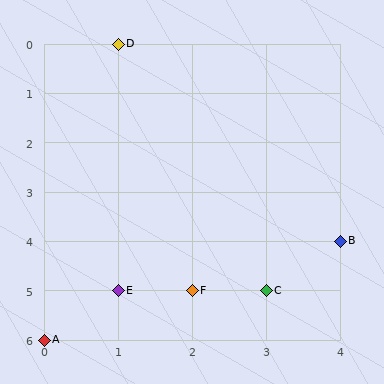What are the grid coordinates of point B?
Point B is at grid coordinates (4, 4).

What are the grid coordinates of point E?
Point E is at grid coordinates (1, 5).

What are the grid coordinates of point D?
Point D is at grid coordinates (1, 0).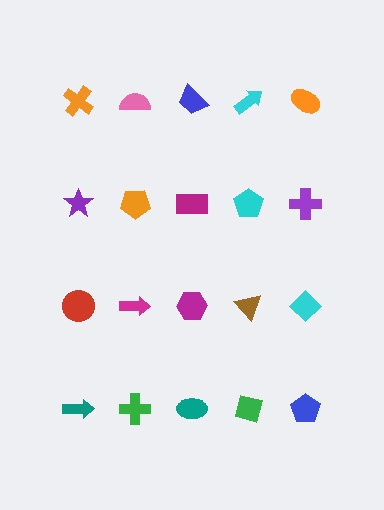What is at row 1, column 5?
An orange ellipse.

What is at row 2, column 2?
An orange pentagon.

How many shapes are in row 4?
5 shapes.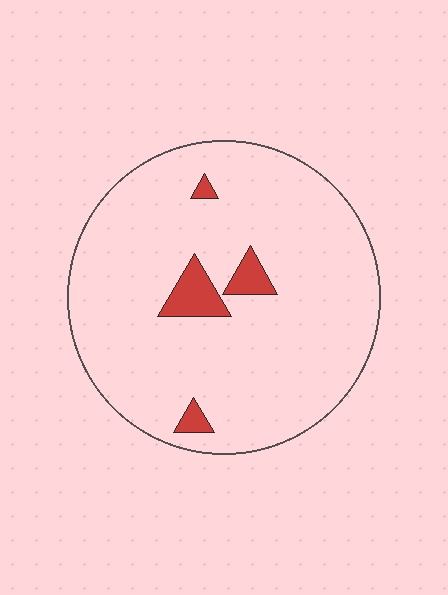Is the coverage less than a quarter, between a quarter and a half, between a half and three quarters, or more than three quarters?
Less than a quarter.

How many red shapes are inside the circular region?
4.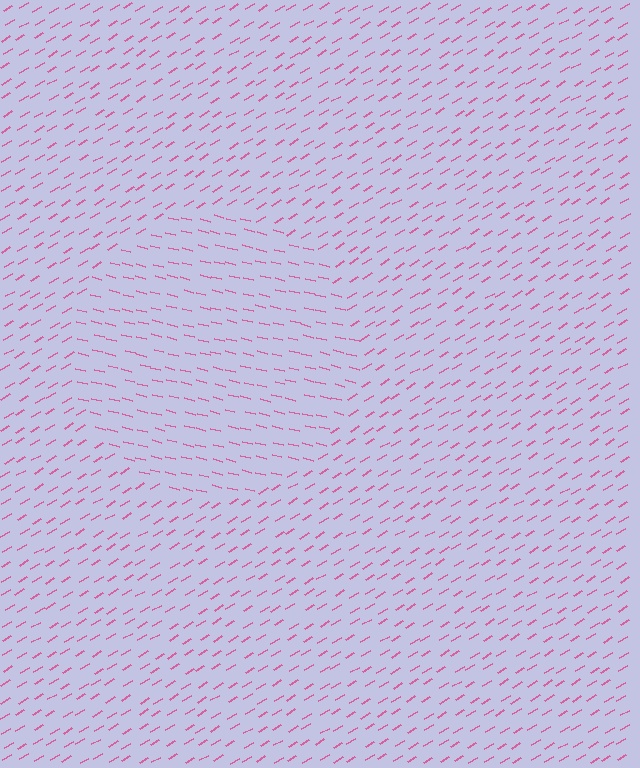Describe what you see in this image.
The image is filled with small pink line segments. A circle region in the image has lines oriented differently from the surrounding lines, creating a visible texture boundary.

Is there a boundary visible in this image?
Yes, there is a texture boundary formed by a change in line orientation.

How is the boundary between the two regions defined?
The boundary is defined purely by a change in line orientation (approximately 45 degrees difference). All lines are the same color and thickness.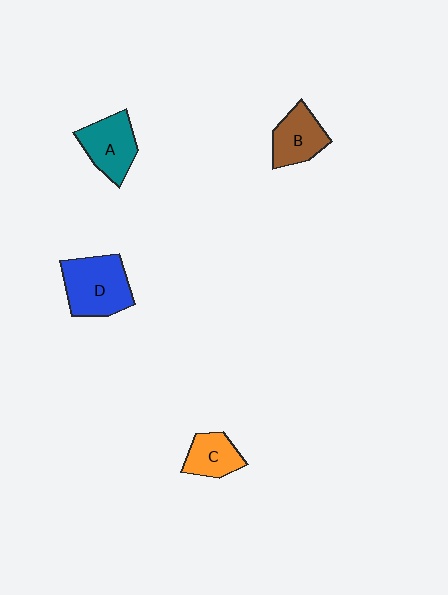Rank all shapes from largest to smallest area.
From largest to smallest: D (blue), A (teal), B (brown), C (orange).